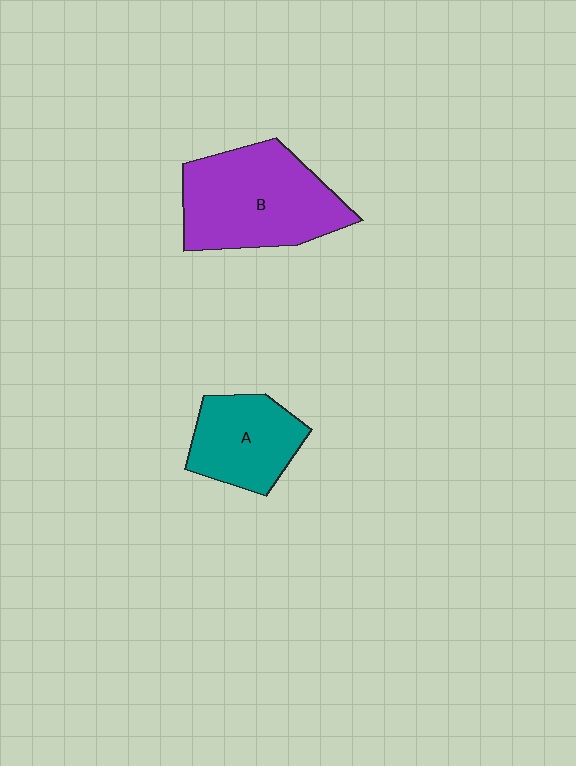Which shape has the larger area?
Shape B (purple).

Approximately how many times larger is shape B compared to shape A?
Approximately 1.6 times.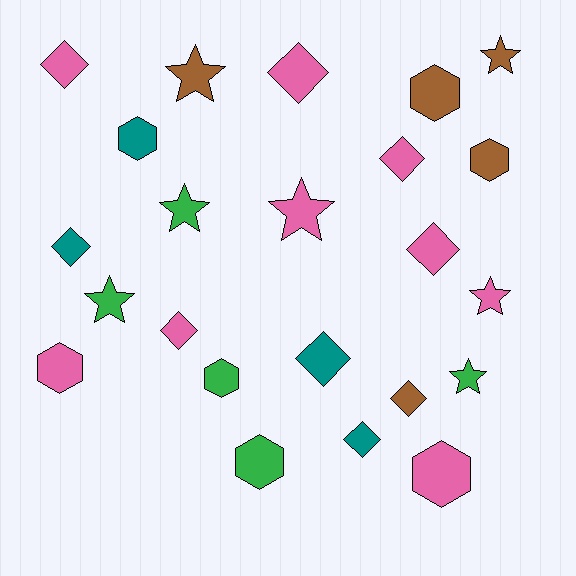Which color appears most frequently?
Pink, with 9 objects.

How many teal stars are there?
There are no teal stars.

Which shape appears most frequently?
Diamond, with 9 objects.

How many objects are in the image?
There are 23 objects.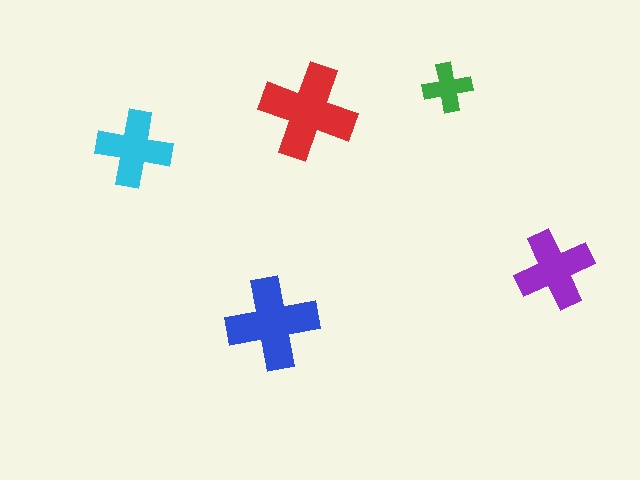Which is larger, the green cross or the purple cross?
The purple one.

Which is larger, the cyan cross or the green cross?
The cyan one.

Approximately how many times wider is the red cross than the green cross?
About 2 times wider.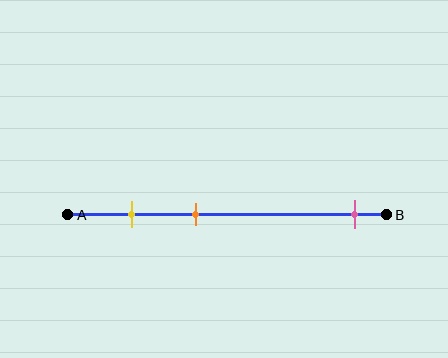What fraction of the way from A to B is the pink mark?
The pink mark is approximately 90% (0.9) of the way from A to B.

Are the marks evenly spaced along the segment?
No, the marks are not evenly spaced.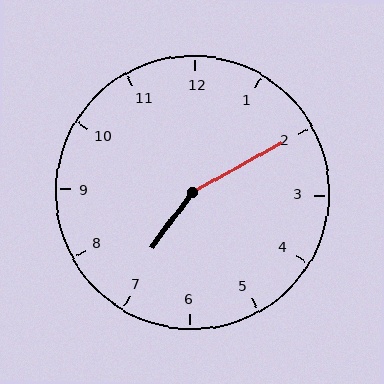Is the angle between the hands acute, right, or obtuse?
It is obtuse.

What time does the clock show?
7:10.